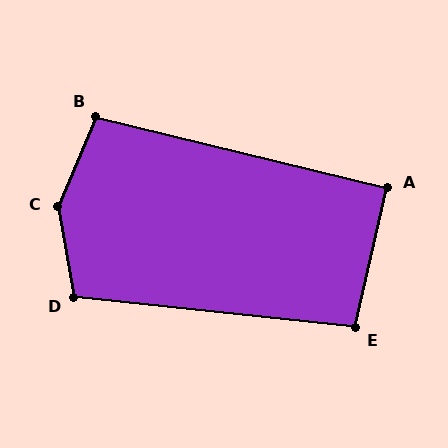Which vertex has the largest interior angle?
C, at approximately 147 degrees.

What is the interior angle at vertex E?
Approximately 97 degrees (obtuse).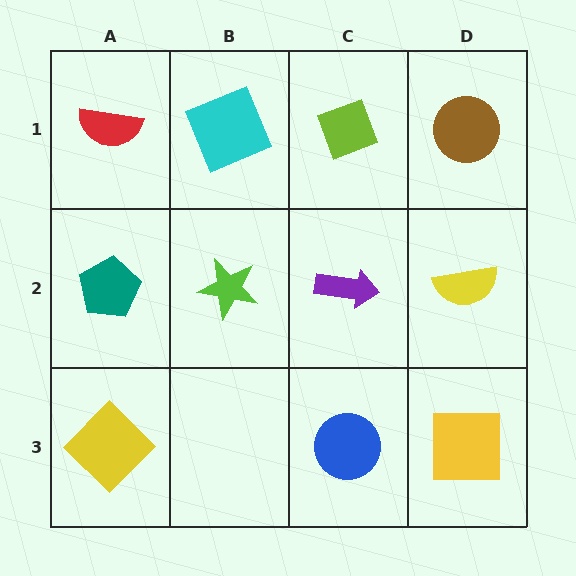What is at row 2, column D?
A yellow semicircle.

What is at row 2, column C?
A purple arrow.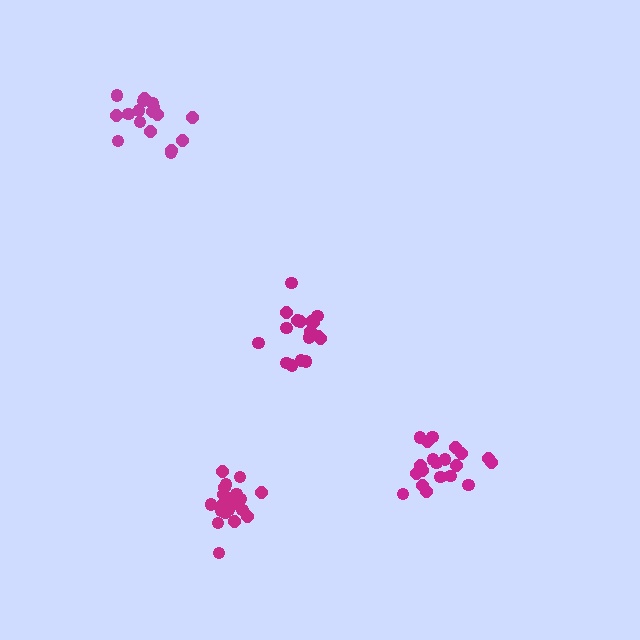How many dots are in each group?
Group 1: 18 dots, Group 2: 21 dots, Group 3: 17 dots, Group 4: 20 dots (76 total).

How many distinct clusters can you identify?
There are 4 distinct clusters.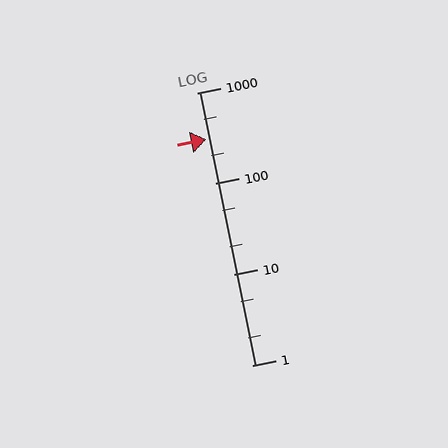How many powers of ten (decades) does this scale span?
The scale spans 3 decades, from 1 to 1000.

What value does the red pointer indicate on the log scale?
The pointer indicates approximately 310.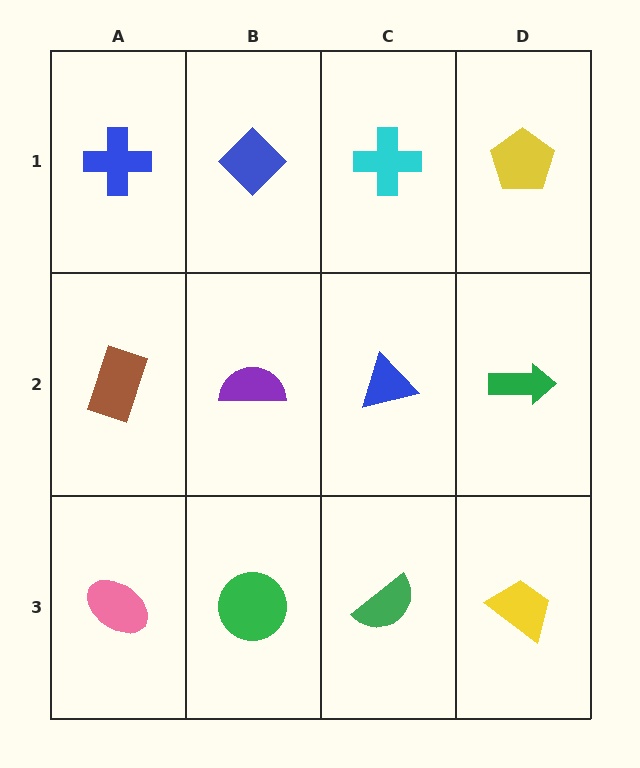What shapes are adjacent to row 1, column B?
A purple semicircle (row 2, column B), a blue cross (row 1, column A), a cyan cross (row 1, column C).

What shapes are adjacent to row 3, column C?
A blue triangle (row 2, column C), a green circle (row 3, column B), a yellow trapezoid (row 3, column D).